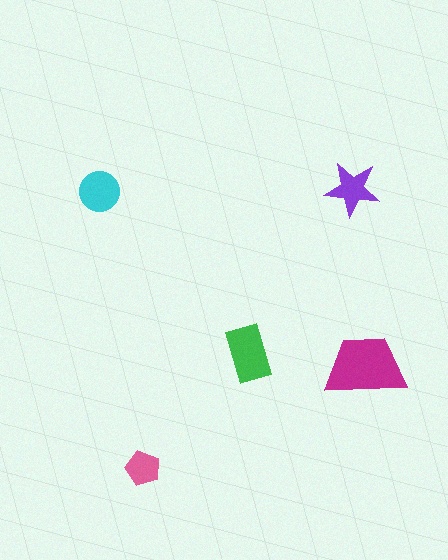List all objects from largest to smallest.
The magenta trapezoid, the green rectangle, the cyan circle, the purple star, the pink pentagon.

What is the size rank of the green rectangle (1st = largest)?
2nd.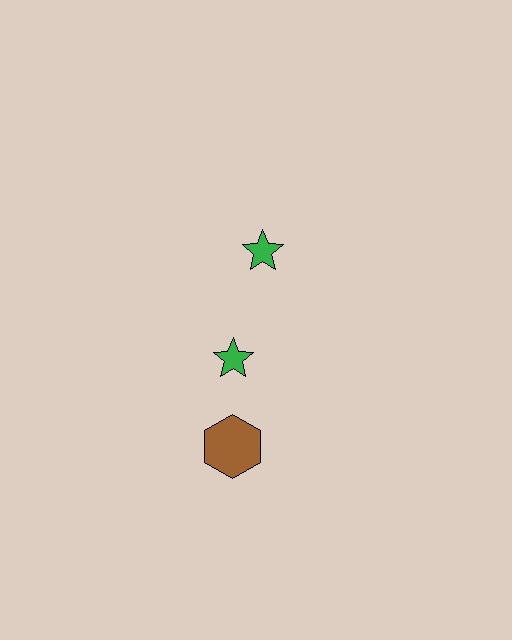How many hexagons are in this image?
There is 1 hexagon.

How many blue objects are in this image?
There are no blue objects.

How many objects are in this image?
There are 3 objects.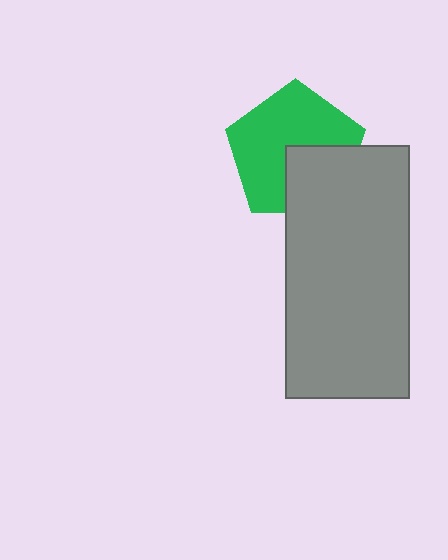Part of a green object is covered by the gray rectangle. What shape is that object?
It is a pentagon.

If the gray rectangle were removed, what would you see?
You would see the complete green pentagon.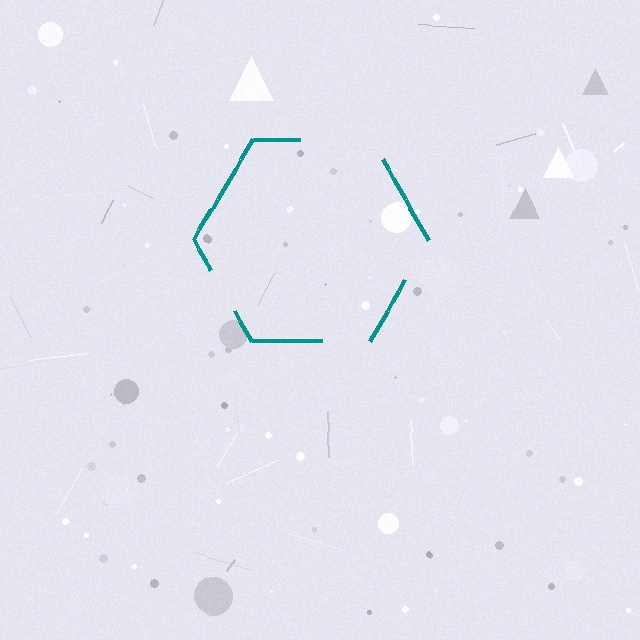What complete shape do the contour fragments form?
The contour fragments form a hexagon.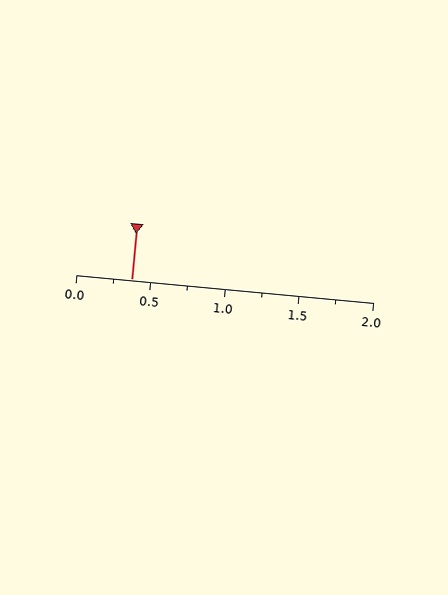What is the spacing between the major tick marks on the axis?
The major ticks are spaced 0.5 apart.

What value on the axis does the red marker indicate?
The marker indicates approximately 0.38.